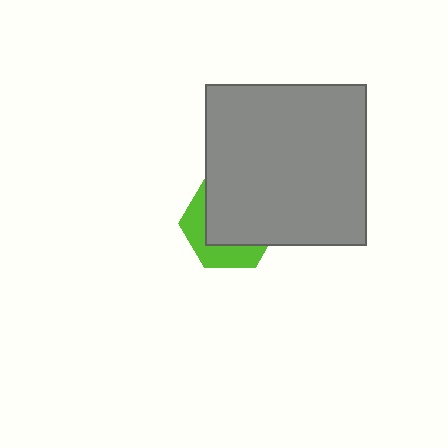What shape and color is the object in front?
The object in front is a gray square.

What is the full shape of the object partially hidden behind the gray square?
The partially hidden object is a lime hexagon.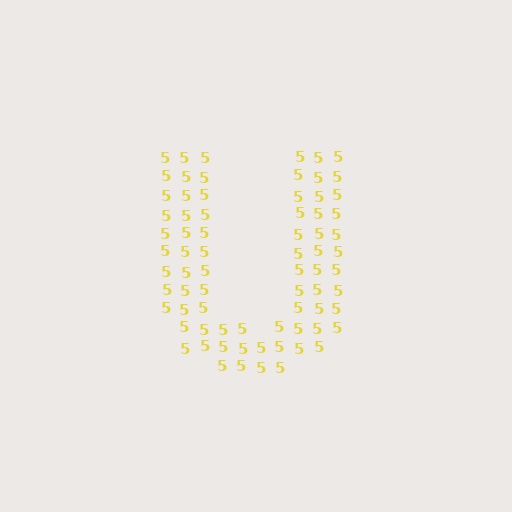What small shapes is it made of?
It is made of small digit 5's.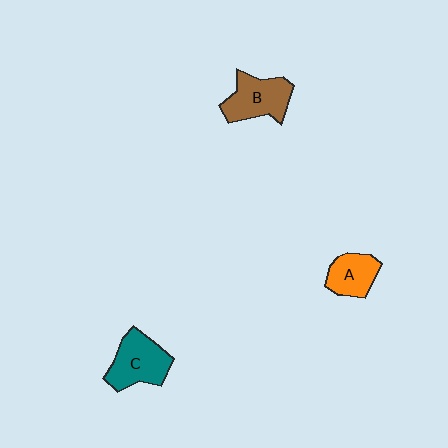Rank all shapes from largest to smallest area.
From largest to smallest: C (teal), B (brown), A (orange).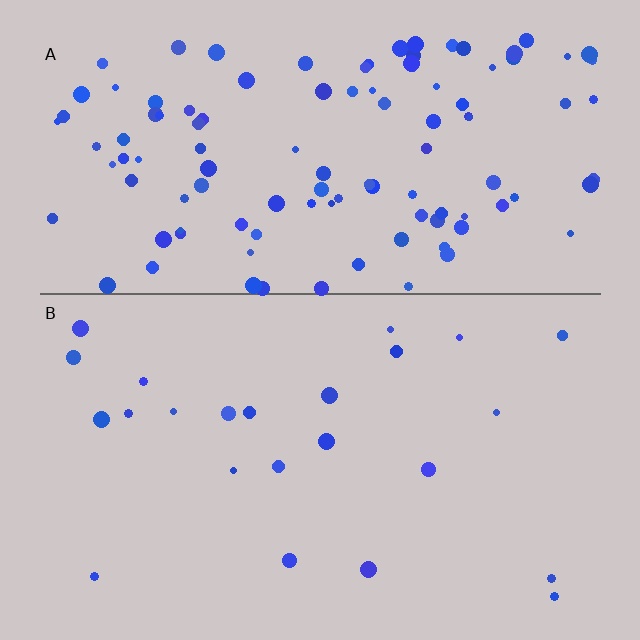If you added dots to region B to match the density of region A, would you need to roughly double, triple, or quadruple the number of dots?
Approximately quadruple.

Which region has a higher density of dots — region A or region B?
A (the top).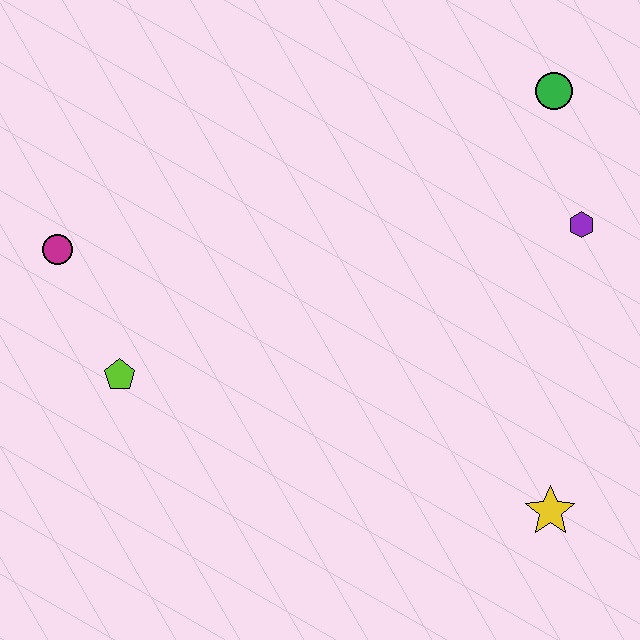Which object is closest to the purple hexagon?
The green circle is closest to the purple hexagon.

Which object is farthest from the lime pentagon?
The green circle is farthest from the lime pentagon.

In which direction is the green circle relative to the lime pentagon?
The green circle is to the right of the lime pentagon.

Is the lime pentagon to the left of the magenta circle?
No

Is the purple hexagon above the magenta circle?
Yes